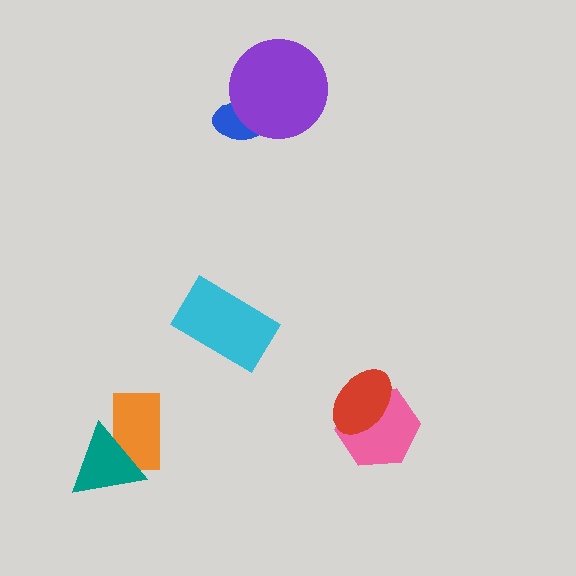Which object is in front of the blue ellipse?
The purple circle is in front of the blue ellipse.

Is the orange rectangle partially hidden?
Yes, it is partially covered by another shape.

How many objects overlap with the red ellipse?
1 object overlaps with the red ellipse.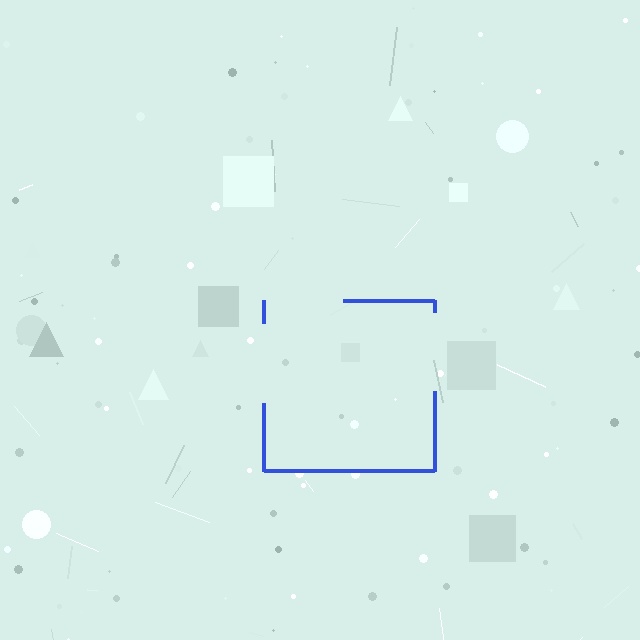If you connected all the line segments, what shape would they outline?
They would outline a square.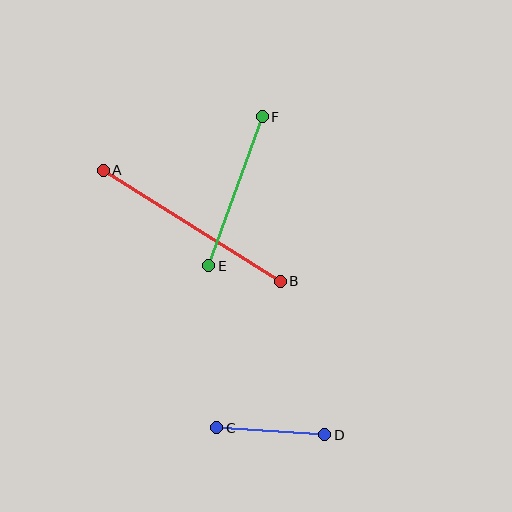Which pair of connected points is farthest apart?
Points A and B are farthest apart.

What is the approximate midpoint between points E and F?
The midpoint is at approximately (235, 191) pixels.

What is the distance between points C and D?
The distance is approximately 109 pixels.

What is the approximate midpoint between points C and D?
The midpoint is at approximately (271, 431) pixels.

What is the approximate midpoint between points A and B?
The midpoint is at approximately (192, 226) pixels.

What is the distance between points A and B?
The distance is approximately 209 pixels.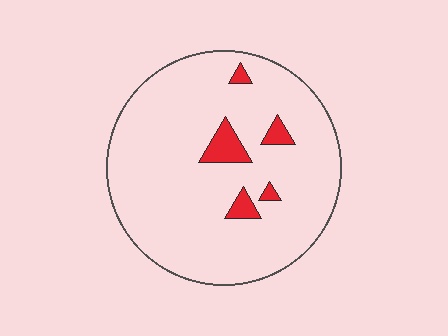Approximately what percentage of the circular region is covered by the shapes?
Approximately 5%.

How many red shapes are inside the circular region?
5.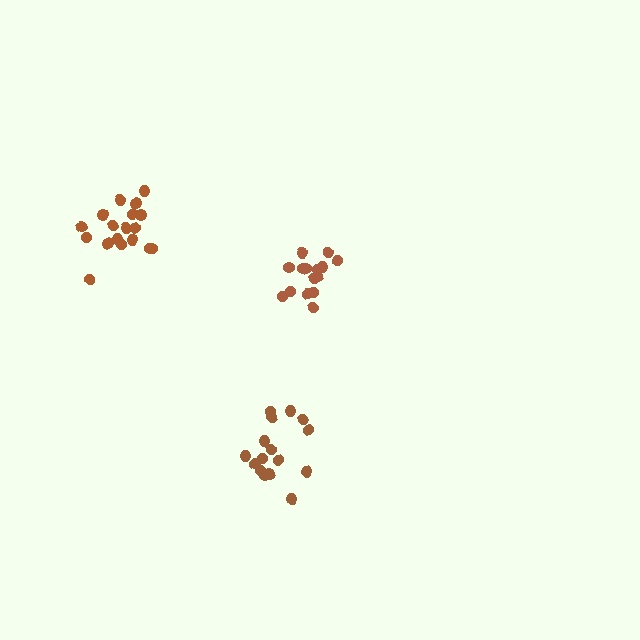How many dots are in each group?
Group 1: 15 dots, Group 2: 16 dots, Group 3: 18 dots (49 total).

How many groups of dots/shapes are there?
There are 3 groups.